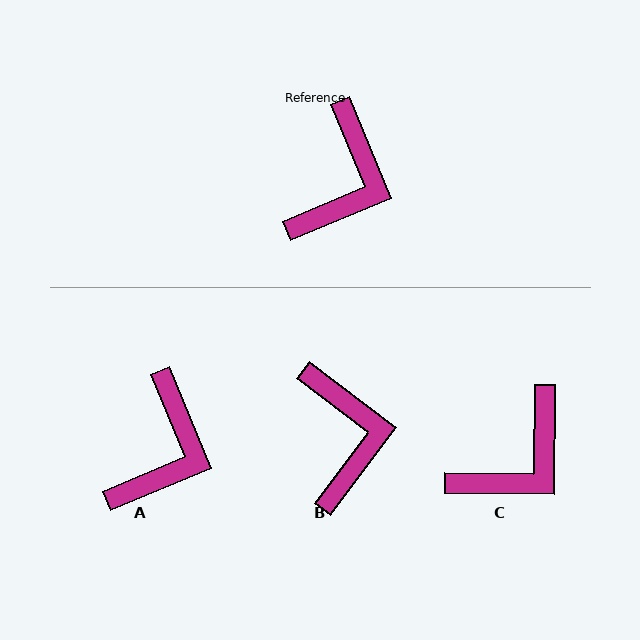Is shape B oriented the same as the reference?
No, it is off by about 30 degrees.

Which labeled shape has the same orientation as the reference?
A.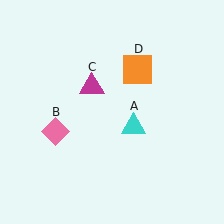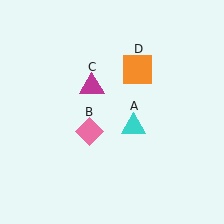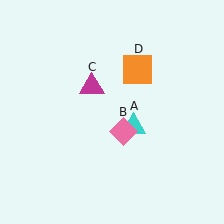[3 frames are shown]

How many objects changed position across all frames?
1 object changed position: pink diamond (object B).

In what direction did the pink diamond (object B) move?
The pink diamond (object B) moved right.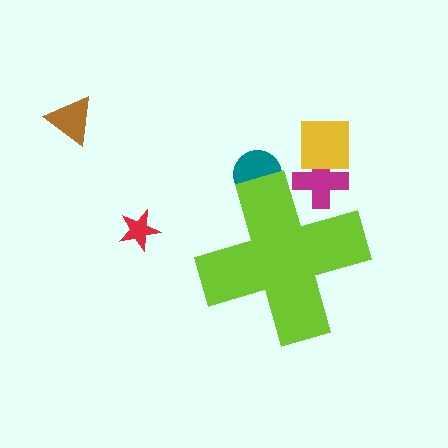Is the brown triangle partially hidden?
No, the brown triangle is fully visible.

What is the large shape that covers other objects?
A lime cross.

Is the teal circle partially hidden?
Yes, the teal circle is partially hidden behind the lime cross.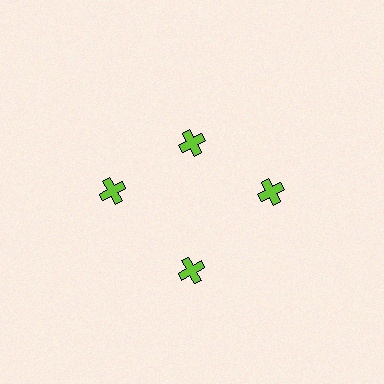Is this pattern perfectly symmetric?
No. The 4 lime crosses are arranged in a ring, but one element near the 12 o'clock position is pulled inward toward the center, breaking the 4-fold rotational symmetry.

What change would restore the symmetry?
The symmetry would be restored by moving it outward, back onto the ring so that all 4 crosses sit at equal angles and equal distance from the center.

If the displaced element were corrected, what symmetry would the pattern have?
It would have 4-fold rotational symmetry — the pattern would map onto itself every 90 degrees.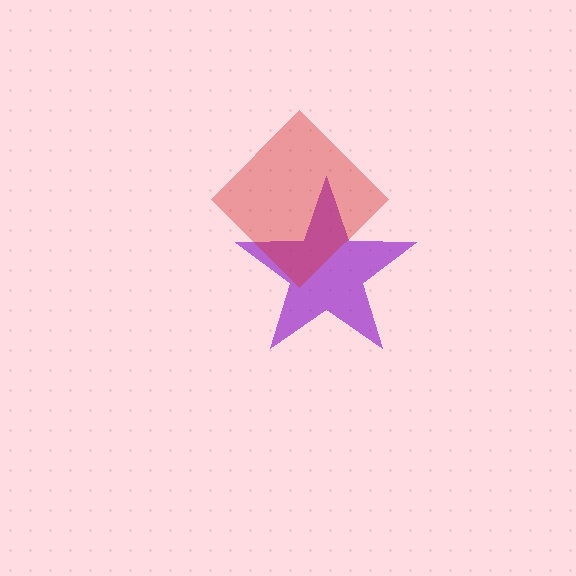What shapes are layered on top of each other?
The layered shapes are: a purple star, a red diamond.